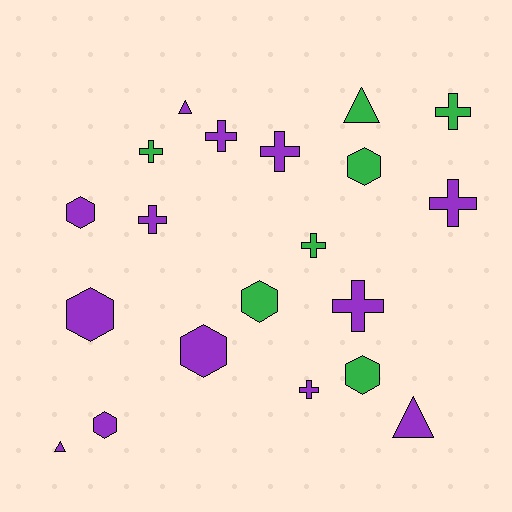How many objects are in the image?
There are 20 objects.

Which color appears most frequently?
Purple, with 13 objects.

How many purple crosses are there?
There are 6 purple crosses.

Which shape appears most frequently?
Cross, with 9 objects.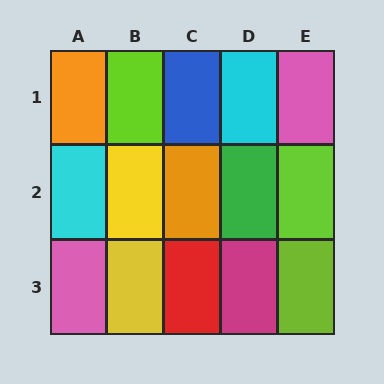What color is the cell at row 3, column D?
Magenta.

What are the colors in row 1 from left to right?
Orange, lime, blue, cyan, pink.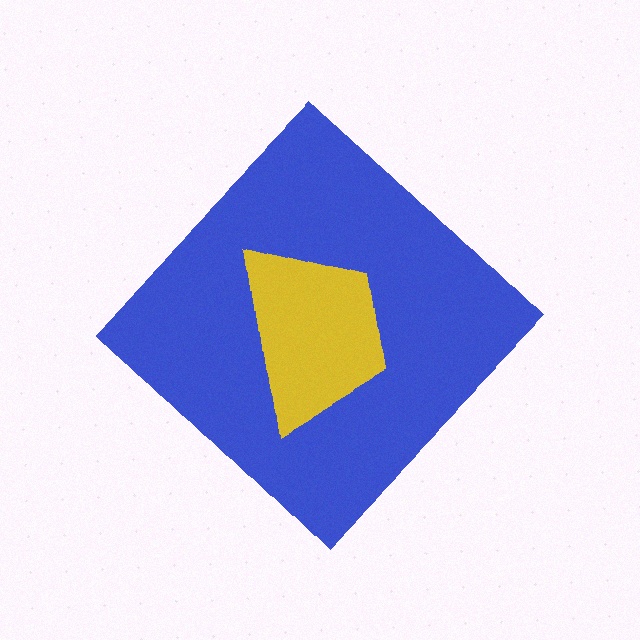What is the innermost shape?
The yellow trapezoid.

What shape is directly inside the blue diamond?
The yellow trapezoid.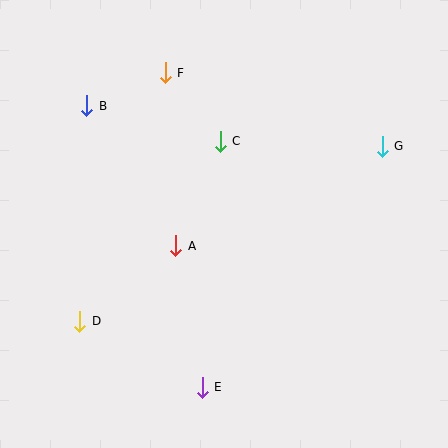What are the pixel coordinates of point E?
Point E is at (202, 387).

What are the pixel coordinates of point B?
Point B is at (87, 106).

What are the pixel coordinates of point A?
Point A is at (176, 246).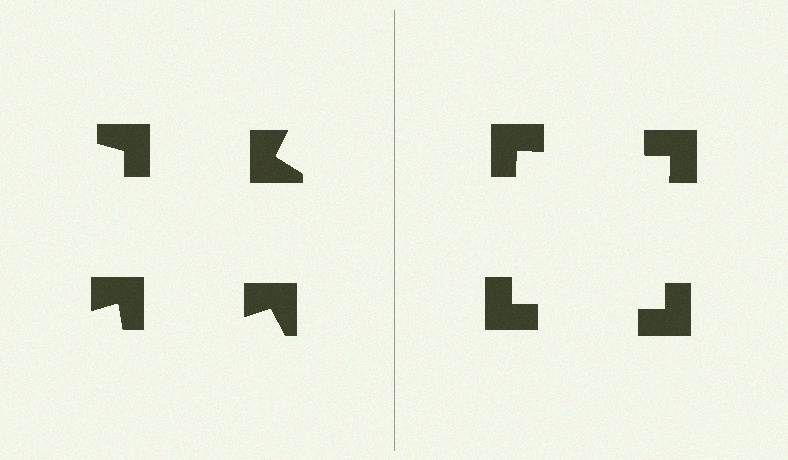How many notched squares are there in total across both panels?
8 — 4 on each side.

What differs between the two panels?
The notched squares are positioned identically on both sides; only the wedge orientations differ. On the right they align to a square; on the left they are misaligned.